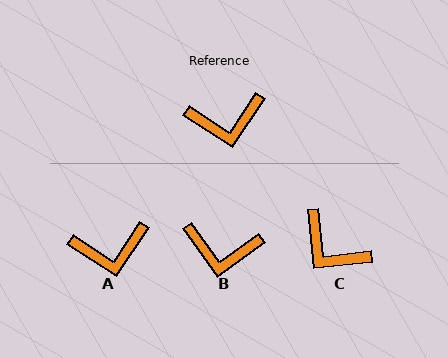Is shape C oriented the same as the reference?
No, it is off by about 51 degrees.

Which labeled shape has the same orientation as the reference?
A.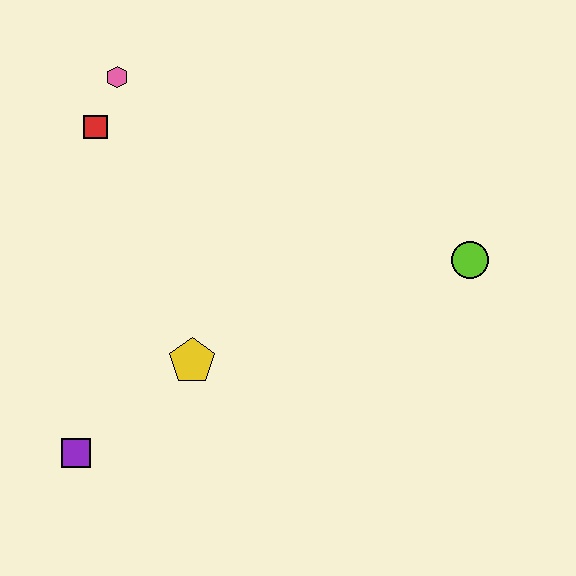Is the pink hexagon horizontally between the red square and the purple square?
No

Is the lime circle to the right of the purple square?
Yes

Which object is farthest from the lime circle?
The purple square is farthest from the lime circle.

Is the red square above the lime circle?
Yes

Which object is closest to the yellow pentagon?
The purple square is closest to the yellow pentagon.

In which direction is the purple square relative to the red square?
The purple square is below the red square.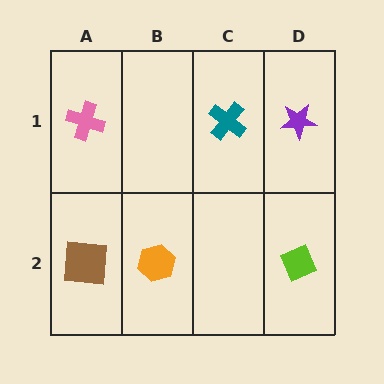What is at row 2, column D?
A lime diamond.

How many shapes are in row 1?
3 shapes.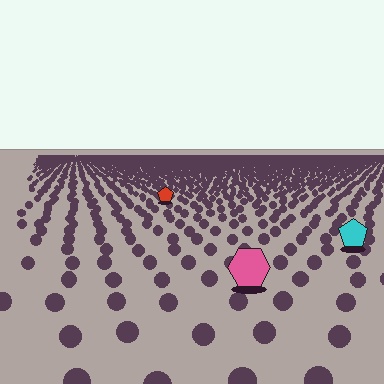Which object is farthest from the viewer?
The red pentagon is farthest from the viewer. It appears smaller and the ground texture around it is denser.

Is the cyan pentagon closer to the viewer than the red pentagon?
Yes. The cyan pentagon is closer — you can tell from the texture gradient: the ground texture is coarser near it.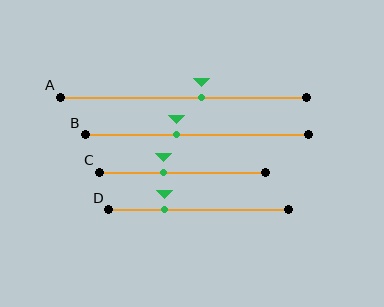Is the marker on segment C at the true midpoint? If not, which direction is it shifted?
No, the marker on segment C is shifted to the left by about 11% of the segment length.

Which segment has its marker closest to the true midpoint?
Segment A has its marker closest to the true midpoint.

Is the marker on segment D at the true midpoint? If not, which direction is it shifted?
No, the marker on segment D is shifted to the left by about 19% of the segment length.